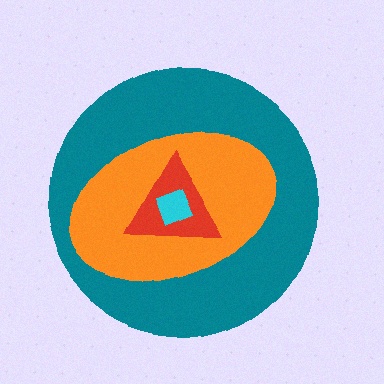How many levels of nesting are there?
4.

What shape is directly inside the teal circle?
The orange ellipse.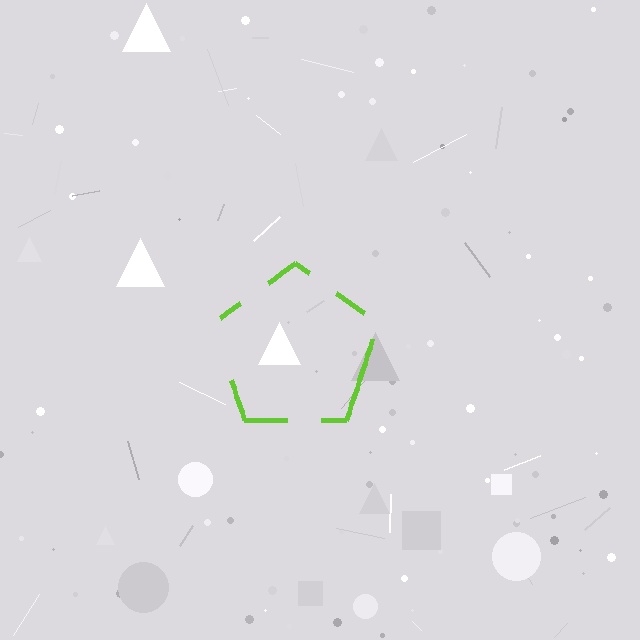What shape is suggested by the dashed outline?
The dashed outline suggests a pentagon.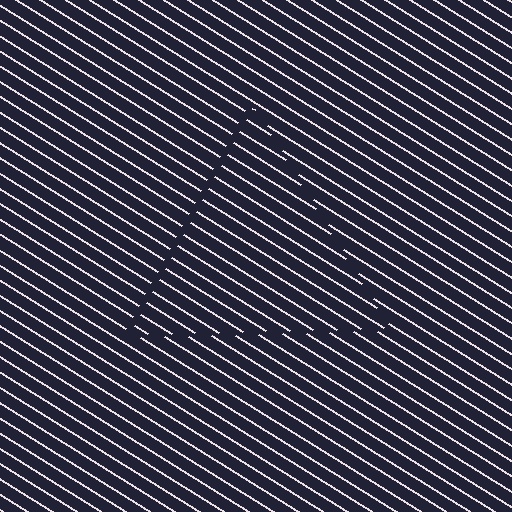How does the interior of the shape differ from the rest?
The interior of the shape contains the same grating, shifted by half a period — the contour is defined by the phase discontinuity where line-ends from the inner and outer gratings abut.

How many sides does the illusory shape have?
3 sides — the line-ends trace a triangle.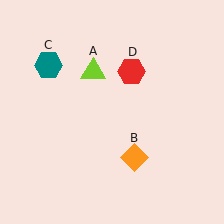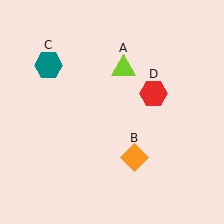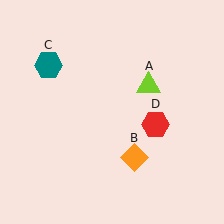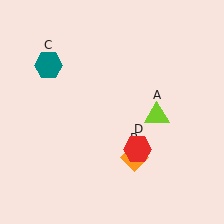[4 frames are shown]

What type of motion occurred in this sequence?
The lime triangle (object A), red hexagon (object D) rotated clockwise around the center of the scene.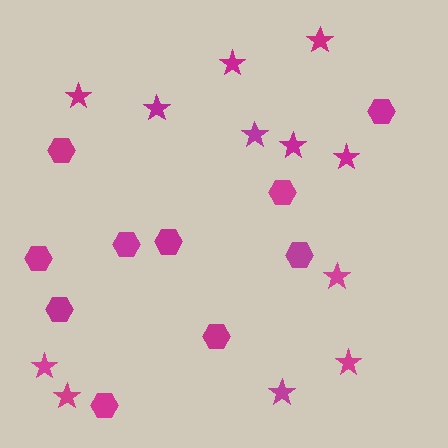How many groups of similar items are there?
There are 2 groups: one group of stars (12) and one group of hexagons (10).